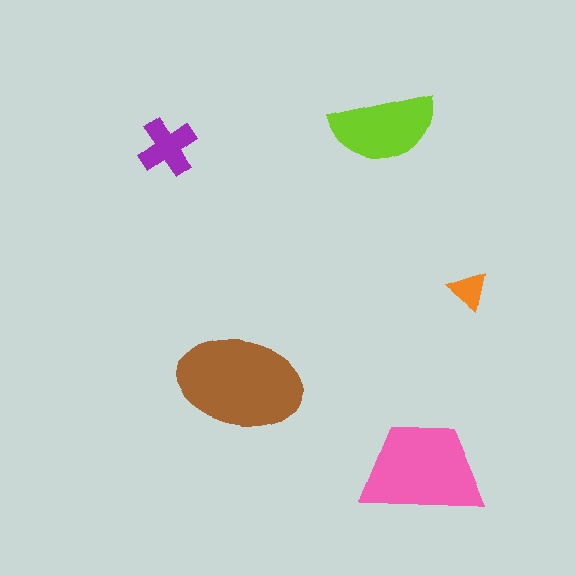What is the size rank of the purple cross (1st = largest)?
4th.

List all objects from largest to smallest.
The brown ellipse, the pink trapezoid, the lime semicircle, the purple cross, the orange triangle.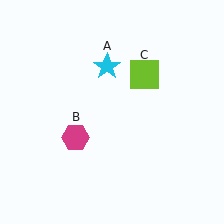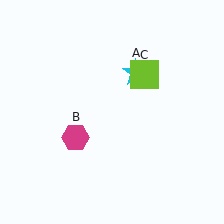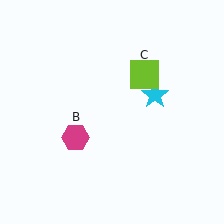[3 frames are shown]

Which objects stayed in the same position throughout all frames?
Magenta hexagon (object B) and lime square (object C) remained stationary.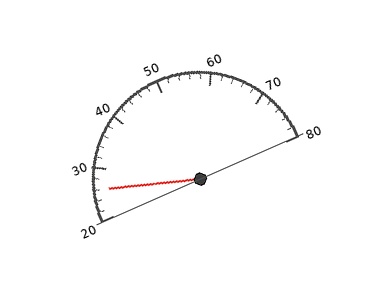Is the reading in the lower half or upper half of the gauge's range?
The reading is in the lower half of the range (20 to 80).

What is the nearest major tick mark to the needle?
The nearest major tick mark is 30.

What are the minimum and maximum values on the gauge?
The gauge ranges from 20 to 80.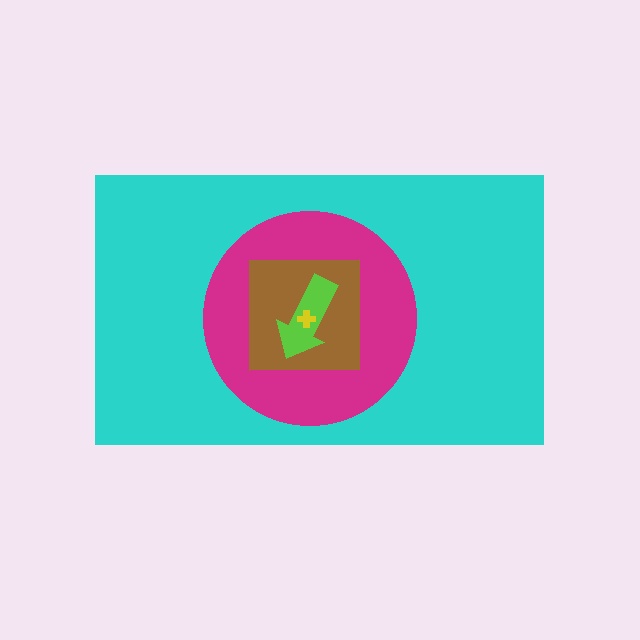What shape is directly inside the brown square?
The lime arrow.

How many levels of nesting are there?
5.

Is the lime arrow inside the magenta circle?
Yes.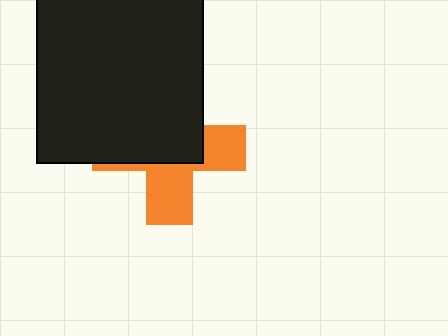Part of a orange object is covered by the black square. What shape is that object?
It is a cross.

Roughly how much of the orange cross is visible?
A small part of it is visible (roughly 44%).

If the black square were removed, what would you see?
You would see the complete orange cross.